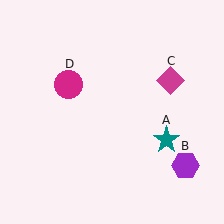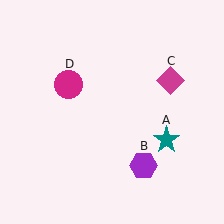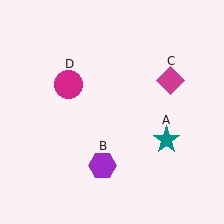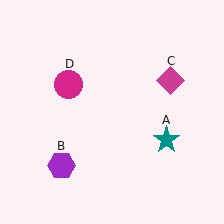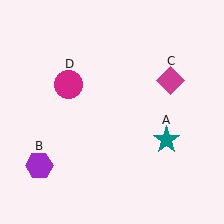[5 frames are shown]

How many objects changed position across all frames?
1 object changed position: purple hexagon (object B).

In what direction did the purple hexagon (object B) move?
The purple hexagon (object B) moved left.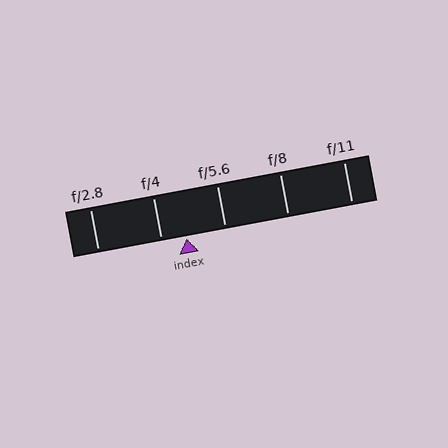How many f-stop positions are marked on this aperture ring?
There are 5 f-stop positions marked.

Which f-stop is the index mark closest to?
The index mark is closest to f/4.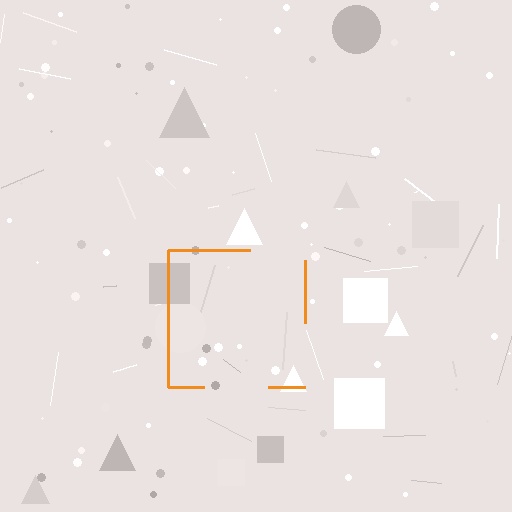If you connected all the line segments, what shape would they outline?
They would outline a square.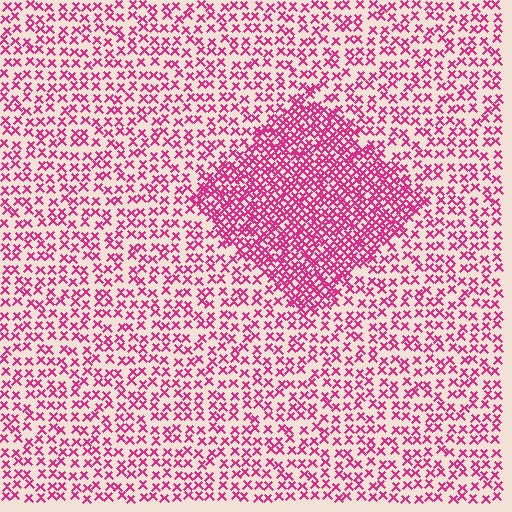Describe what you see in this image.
The image contains small magenta elements arranged at two different densities. A diamond-shaped region is visible where the elements are more densely packed than the surrounding area.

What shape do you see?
I see a diamond.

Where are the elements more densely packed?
The elements are more densely packed inside the diamond boundary.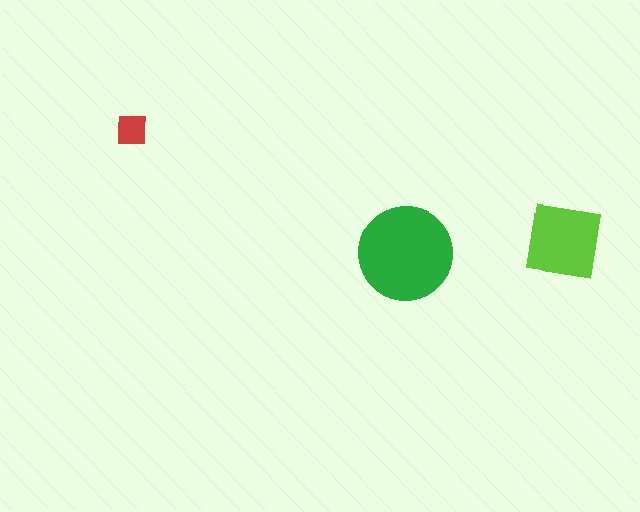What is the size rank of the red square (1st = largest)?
3rd.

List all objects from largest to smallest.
The green circle, the lime square, the red square.